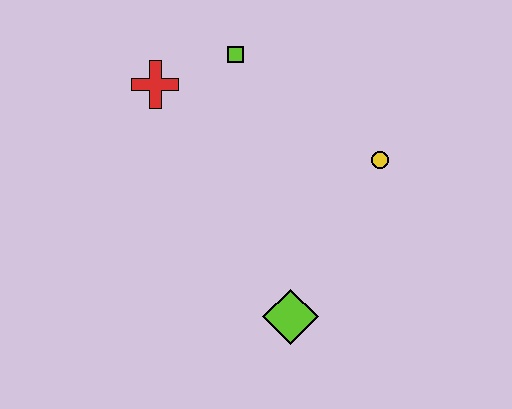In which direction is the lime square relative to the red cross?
The lime square is to the right of the red cross.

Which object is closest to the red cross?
The lime square is closest to the red cross.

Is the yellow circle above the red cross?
No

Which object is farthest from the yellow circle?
The red cross is farthest from the yellow circle.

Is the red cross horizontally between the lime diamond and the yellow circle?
No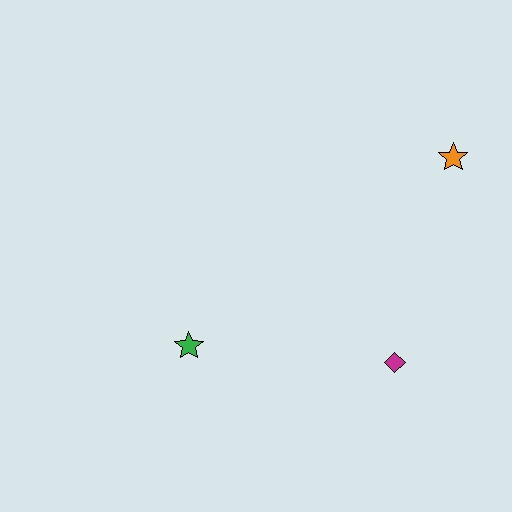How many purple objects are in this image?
There are no purple objects.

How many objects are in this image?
There are 3 objects.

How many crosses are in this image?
There are no crosses.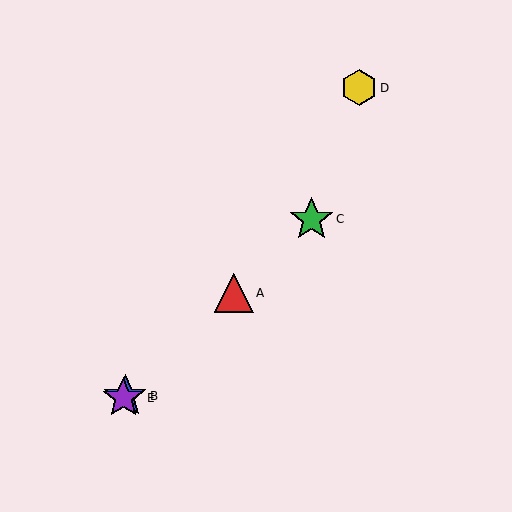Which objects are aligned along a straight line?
Objects A, B, C, E are aligned along a straight line.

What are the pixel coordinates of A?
Object A is at (234, 293).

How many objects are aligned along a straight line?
4 objects (A, B, C, E) are aligned along a straight line.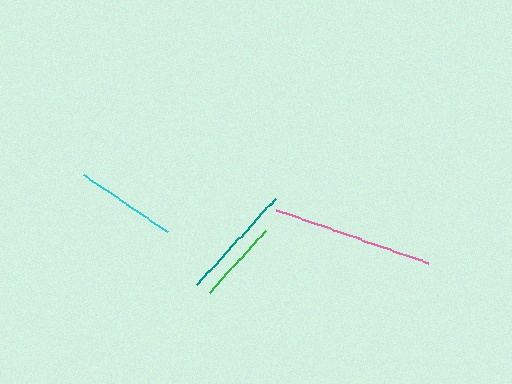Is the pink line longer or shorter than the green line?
The pink line is longer than the green line.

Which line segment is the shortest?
The green line is the shortest at approximately 83 pixels.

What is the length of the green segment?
The green segment is approximately 83 pixels long.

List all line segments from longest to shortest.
From longest to shortest: pink, teal, cyan, green.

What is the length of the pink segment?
The pink segment is approximately 161 pixels long.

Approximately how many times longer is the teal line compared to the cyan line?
The teal line is approximately 1.2 times the length of the cyan line.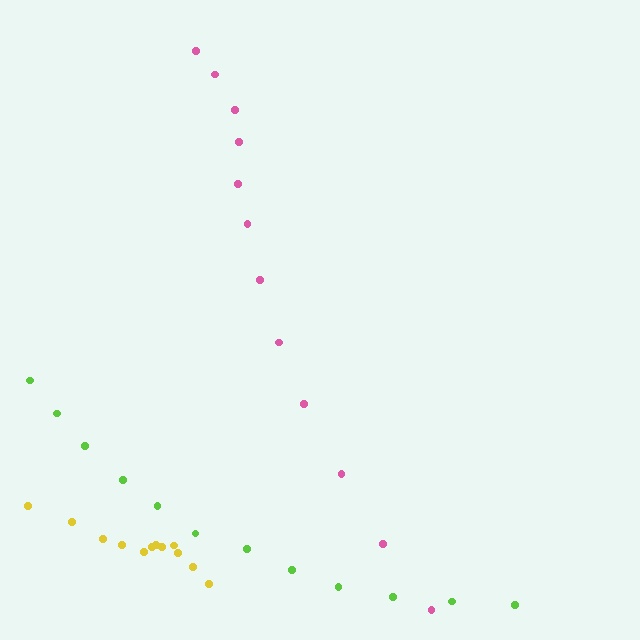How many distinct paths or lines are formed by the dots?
There are 3 distinct paths.